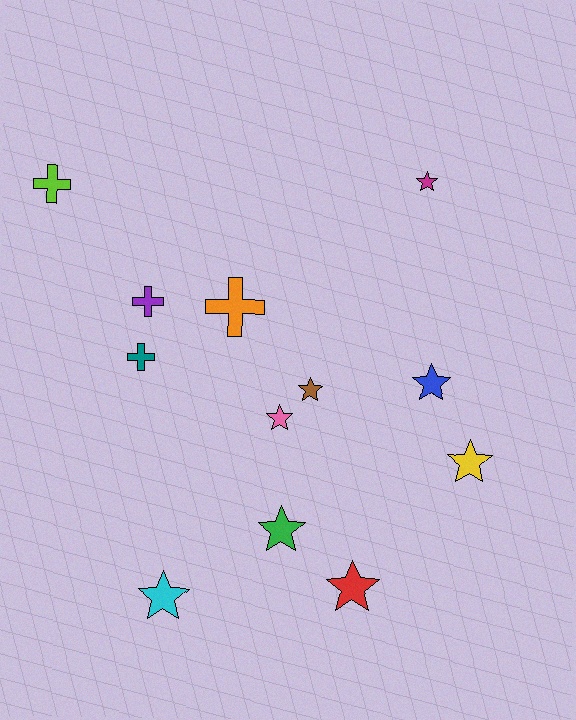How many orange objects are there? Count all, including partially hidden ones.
There is 1 orange object.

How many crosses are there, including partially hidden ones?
There are 4 crosses.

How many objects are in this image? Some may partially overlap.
There are 12 objects.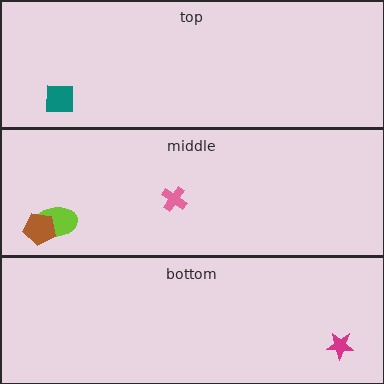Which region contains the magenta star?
The bottom region.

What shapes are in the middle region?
The lime ellipse, the pink cross, the brown pentagon.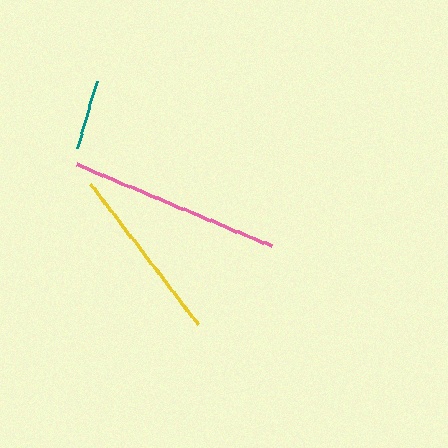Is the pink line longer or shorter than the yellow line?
The pink line is longer than the yellow line.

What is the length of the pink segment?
The pink segment is approximately 212 pixels long.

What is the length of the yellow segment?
The yellow segment is approximately 177 pixels long.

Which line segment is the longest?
The pink line is the longest at approximately 212 pixels.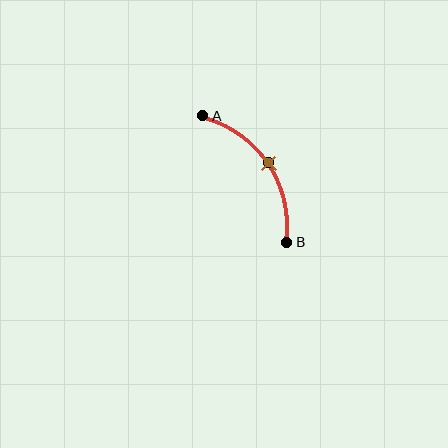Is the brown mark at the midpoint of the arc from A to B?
Yes. The brown mark lies on the arc at equal arc-length from both A and B — it is the arc midpoint.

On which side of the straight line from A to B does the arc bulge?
The arc bulges above and to the right of the straight line connecting A and B.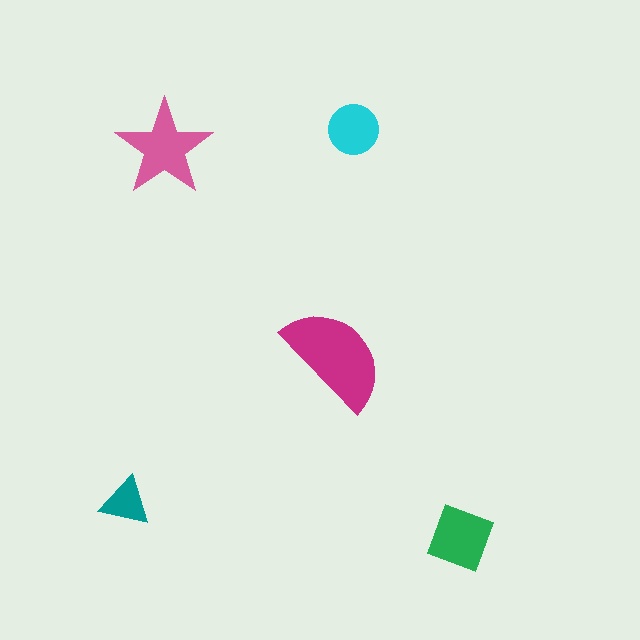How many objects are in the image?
There are 5 objects in the image.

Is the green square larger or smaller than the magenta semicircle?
Smaller.